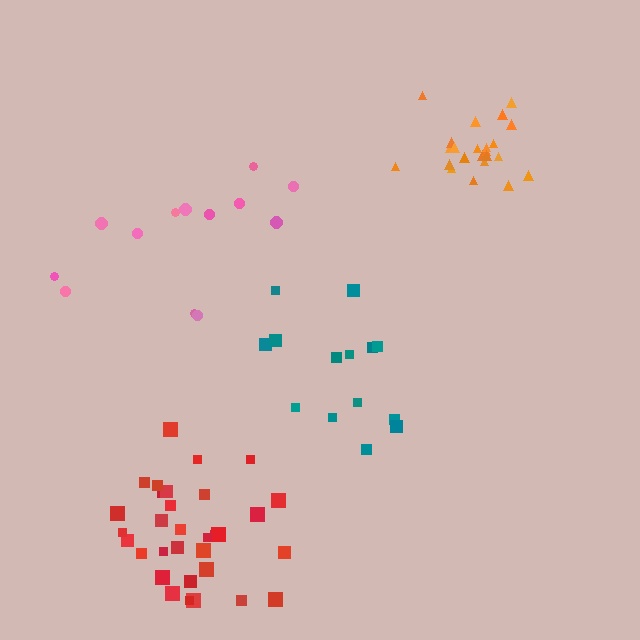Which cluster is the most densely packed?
Orange.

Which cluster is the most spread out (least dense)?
Pink.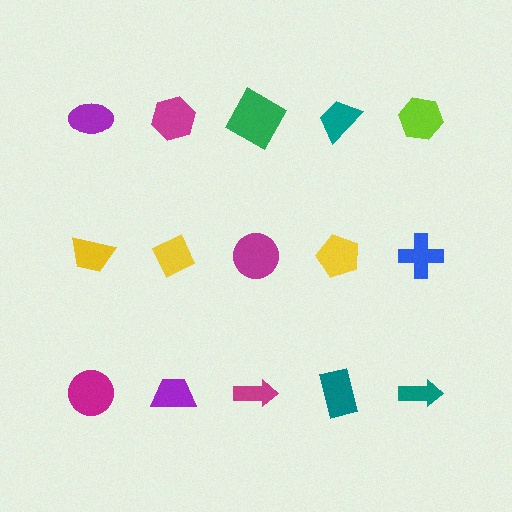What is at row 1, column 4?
A teal trapezoid.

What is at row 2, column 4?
A yellow pentagon.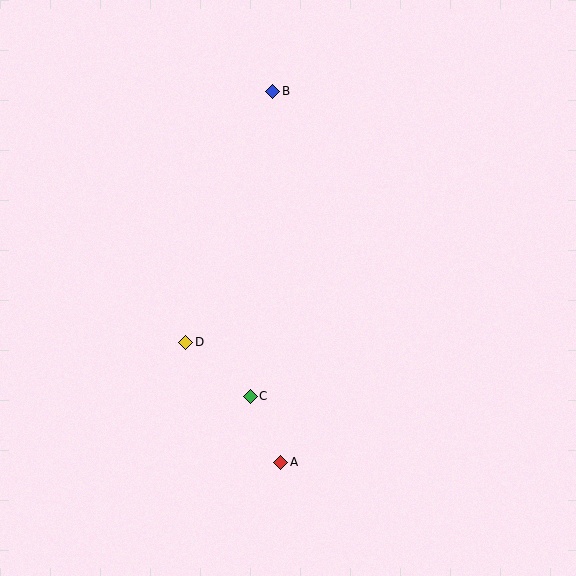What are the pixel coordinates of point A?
Point A is at (281, 462).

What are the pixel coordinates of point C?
Point C is at (250, 396).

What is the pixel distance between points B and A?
The distance between B and A is 371 pixels.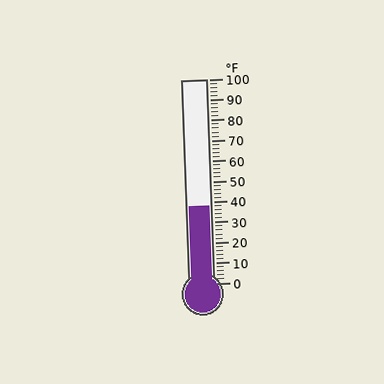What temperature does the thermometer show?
The thermometer shows approximately 38°F.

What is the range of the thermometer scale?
The thermometer scale ranges from 0°F to 100°F.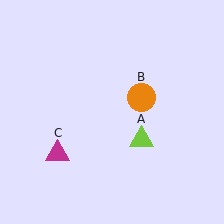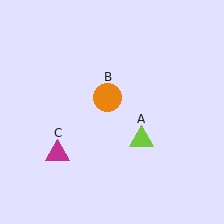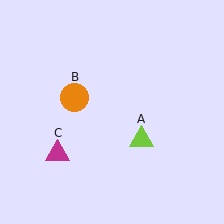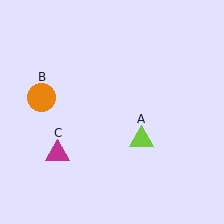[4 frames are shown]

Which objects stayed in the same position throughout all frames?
Lime triangle (object A) and magenta triangle (object C) remained stationary.